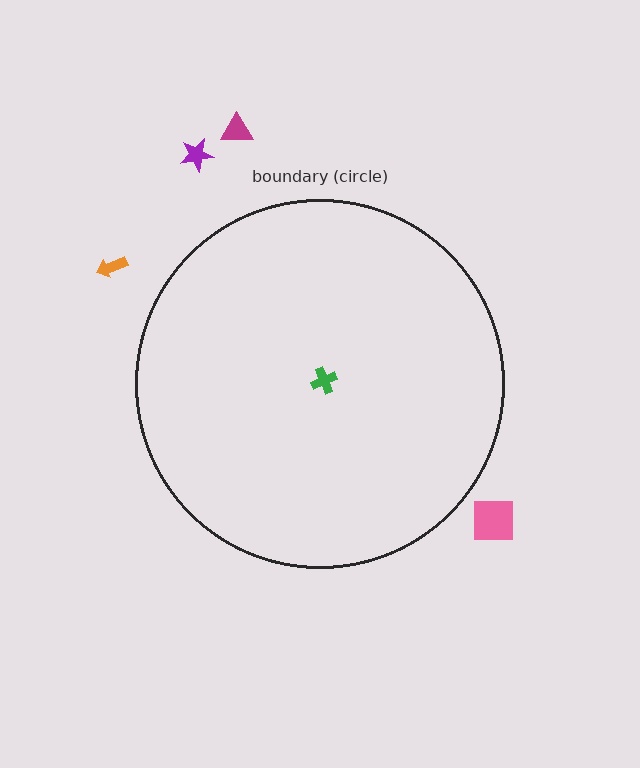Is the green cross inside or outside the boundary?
Inside.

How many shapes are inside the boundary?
1 inside, 4 outside.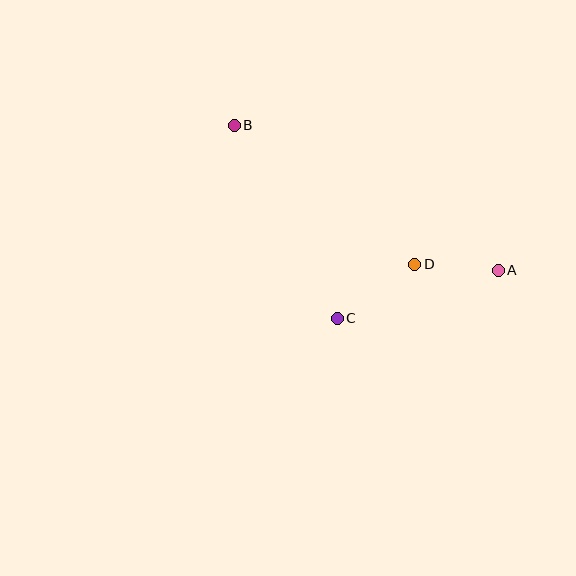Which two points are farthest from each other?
Points A and B are farthest from each other.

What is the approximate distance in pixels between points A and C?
The distance between A and C is approximately 168 pixels.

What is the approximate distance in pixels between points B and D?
The distance between B and D is approximately 228 pixels.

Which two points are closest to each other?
Points A and D are closest to each other.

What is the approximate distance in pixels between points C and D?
The distance between C and D is approximately 94 pixels.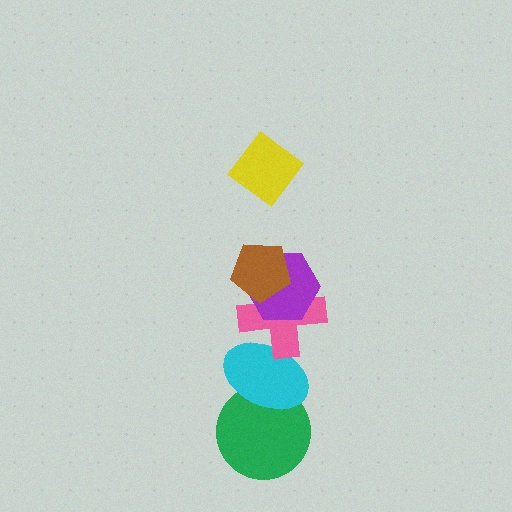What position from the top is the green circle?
The green circle is 6th from the top.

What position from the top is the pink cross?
The pink cross is 4th from the top.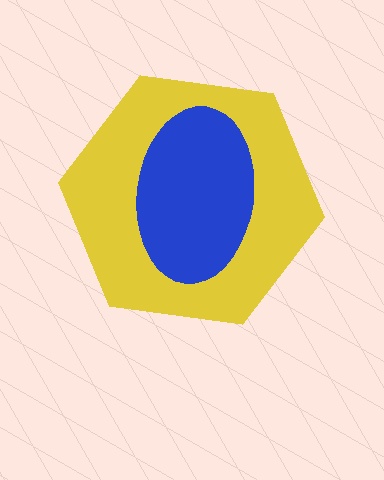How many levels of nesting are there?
2.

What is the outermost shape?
The yellow hexagon.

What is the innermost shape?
The blue ellipse.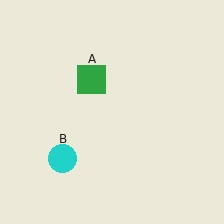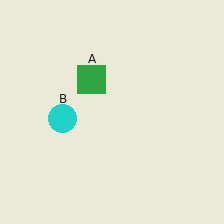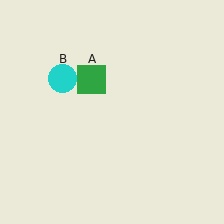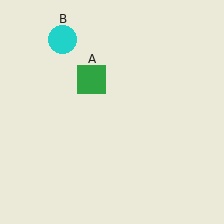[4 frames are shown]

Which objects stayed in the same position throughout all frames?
Green square (object A) remained stationary.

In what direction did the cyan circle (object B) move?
The cyan circle (object B) moved up.